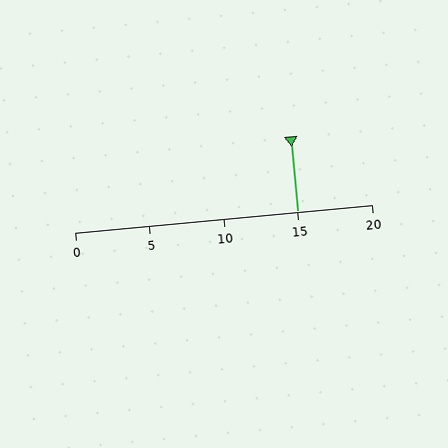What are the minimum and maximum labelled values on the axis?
The axis runs from 0 to 20.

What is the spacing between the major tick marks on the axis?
The major ticks are spaced 5 apart.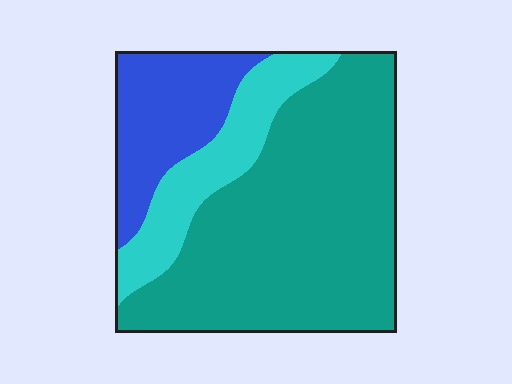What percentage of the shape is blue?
Blue takes up about one fifth (1/5) of the shape.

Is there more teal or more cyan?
Teal.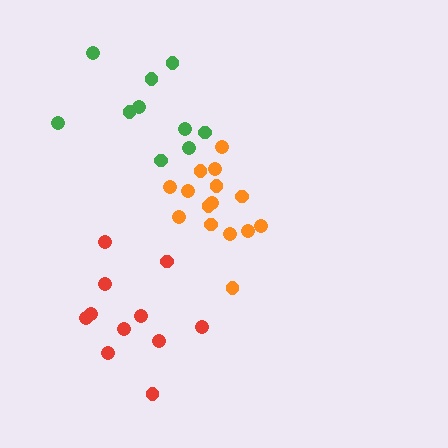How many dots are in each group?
Group 1: 10 dots, Group 2: 15 dots, Group 3: 11 dots (36 total).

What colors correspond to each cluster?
The clusters are colored: green, orange, red.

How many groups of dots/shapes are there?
There are 3 groups.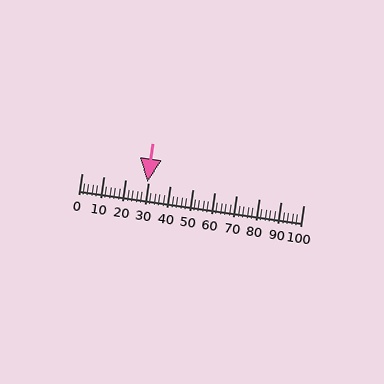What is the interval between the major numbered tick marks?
The major tick marks are spaced 10 units apart.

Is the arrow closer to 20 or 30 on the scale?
The arrow is closer to 30.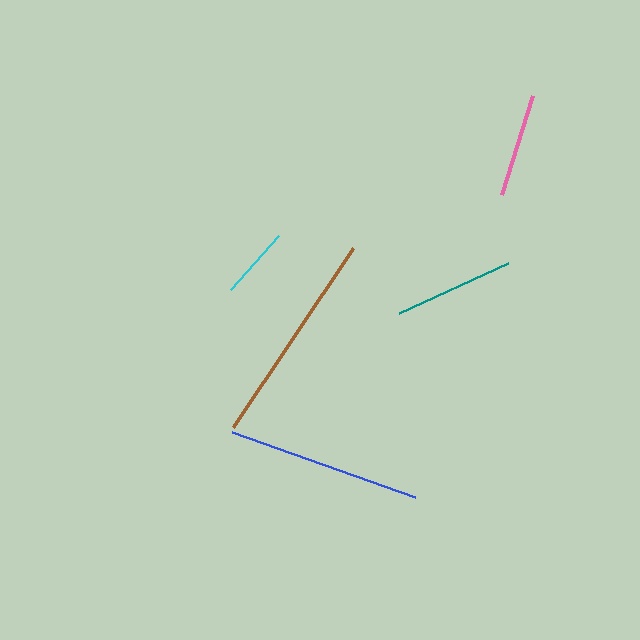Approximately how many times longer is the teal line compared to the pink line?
The teal line is approximately 1.2 times the length of the pink line.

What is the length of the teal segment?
The teal segment is approximately 120 pixels long.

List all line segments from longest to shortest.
From longest to shortest: brown, blue, teal, pink, cyan.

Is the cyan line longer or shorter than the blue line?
The blue line is longer than the cyan line.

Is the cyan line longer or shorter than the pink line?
The pink line is longer than the cyan line.